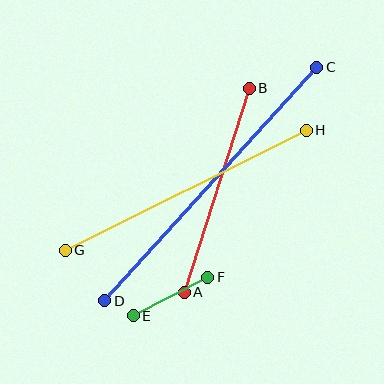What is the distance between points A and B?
The distance is approximately 214 pixels.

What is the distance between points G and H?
The distance is approximately 269 pixels.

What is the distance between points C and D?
The distance is approximately 315 pixels.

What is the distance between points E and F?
The distance is approximately 84 pixels.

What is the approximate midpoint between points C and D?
The midpoint is at approximately (211, 184) pixels.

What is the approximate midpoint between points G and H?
The midpoint is at approximately (186, 190) pixels.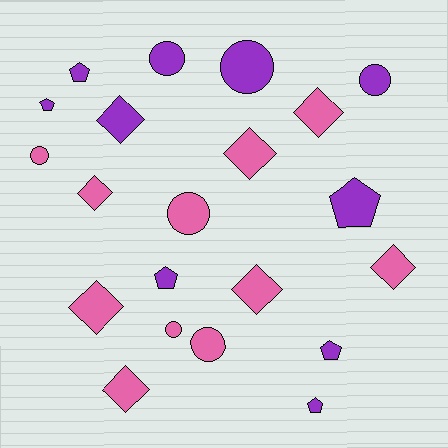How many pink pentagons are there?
There are no pink pentagons.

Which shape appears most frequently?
Diamond, with 8 objects.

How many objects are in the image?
There are 21 objects.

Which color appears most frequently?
Pink, with 11 objects.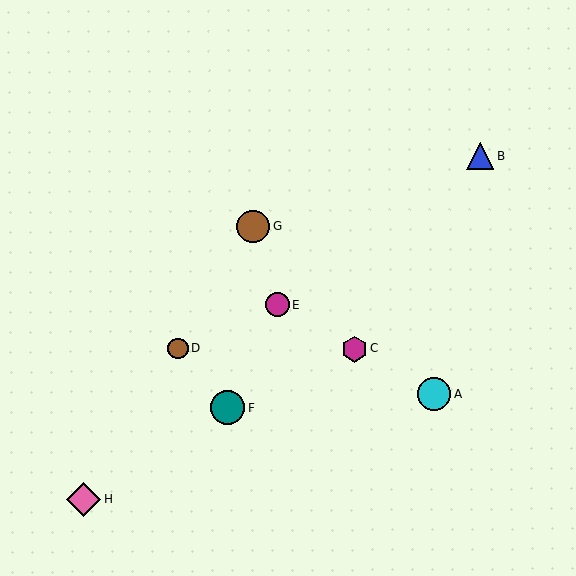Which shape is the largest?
The pink diamond (labeled H) is the largest.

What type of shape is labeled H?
Shape H is a pink diamond.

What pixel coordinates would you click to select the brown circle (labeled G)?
Click at (253, 227) to select the brown circle G.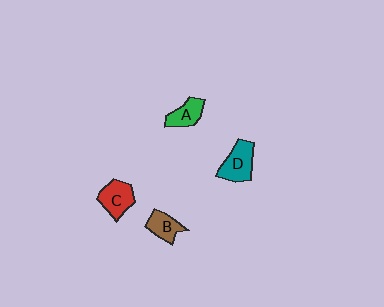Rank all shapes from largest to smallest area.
From largest to smallest: D (teal), C (red), A (green), B (brown).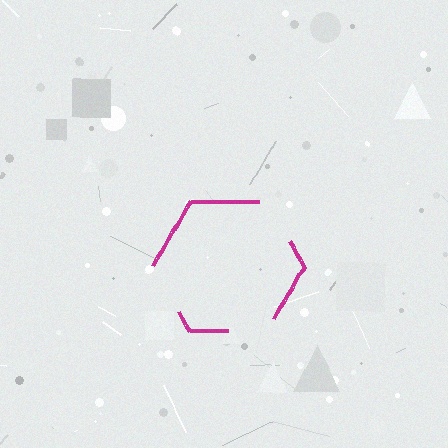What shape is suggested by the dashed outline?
The dashed outline suggests a hexagon.